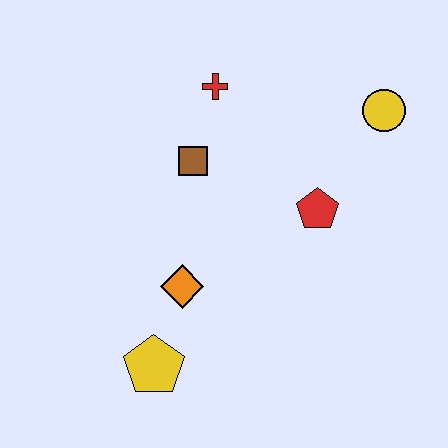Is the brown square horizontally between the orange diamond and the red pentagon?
Yes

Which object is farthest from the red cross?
The yellow pentagon is farthest from the red cross.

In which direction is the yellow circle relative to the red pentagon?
The yellow circle is above the red pentagon.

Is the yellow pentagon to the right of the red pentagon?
No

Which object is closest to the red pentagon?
The yellow circle is closest to the red pentagon.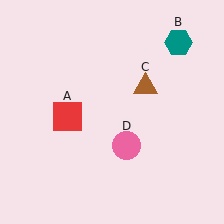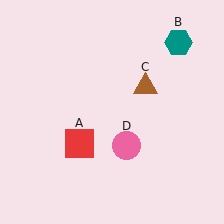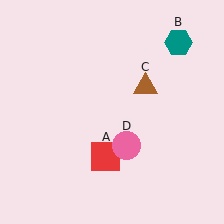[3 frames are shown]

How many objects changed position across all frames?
1 object changed position: red square (object A).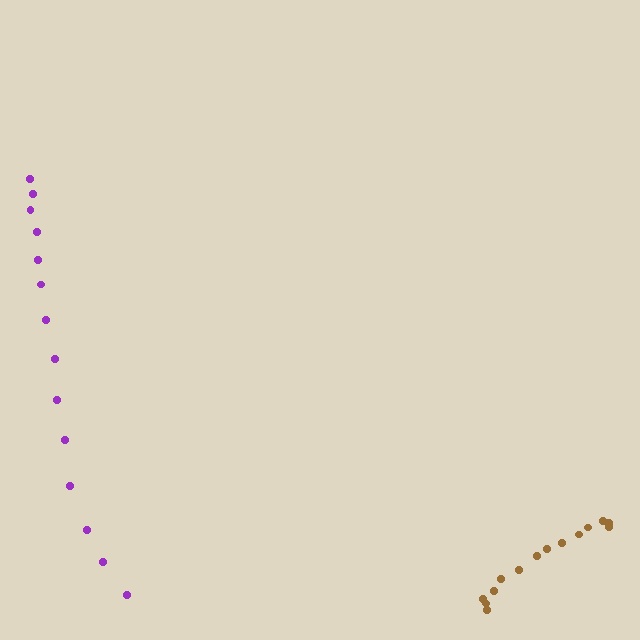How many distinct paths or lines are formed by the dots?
There are 2 distinct paths.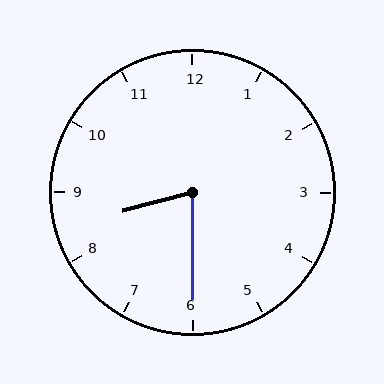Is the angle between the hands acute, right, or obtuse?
It is acute.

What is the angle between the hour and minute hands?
Approximately 75 degrees.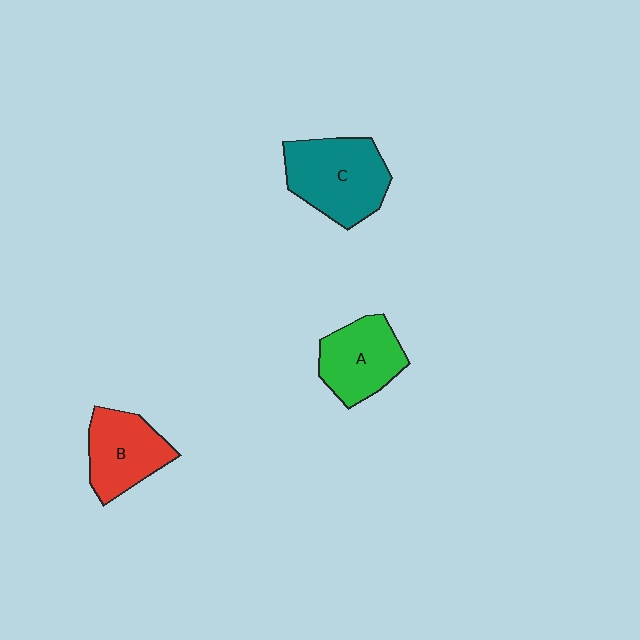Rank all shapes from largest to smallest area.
From largest to smallest: C (teal), B (red), A (green).